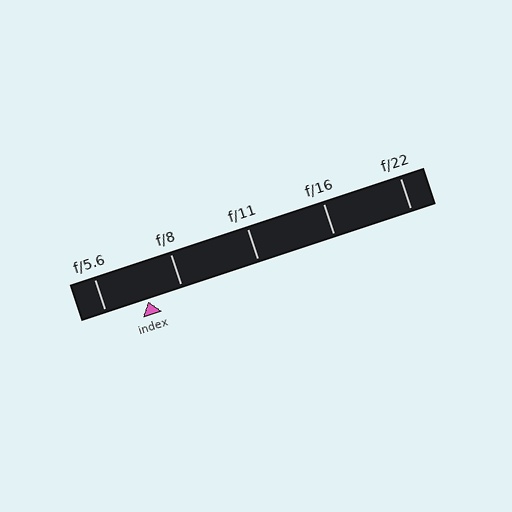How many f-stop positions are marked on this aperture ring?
There are 5 f-stop positions marked.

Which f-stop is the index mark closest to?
The index mark is closest to f/8.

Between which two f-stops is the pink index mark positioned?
The index mark is between f/5.6 and f/8.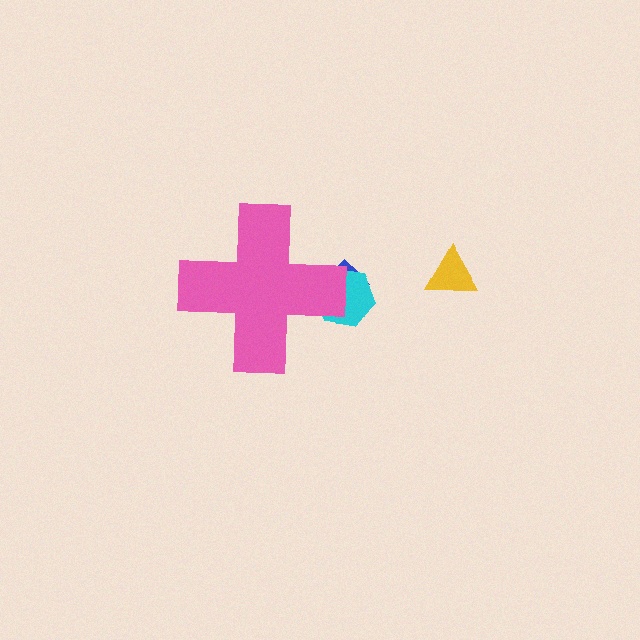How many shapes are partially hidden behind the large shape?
2 shapes are partially hidden.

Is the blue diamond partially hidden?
Yes, the blue diamond is partially hidden behind the pink cross.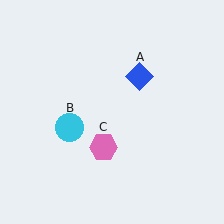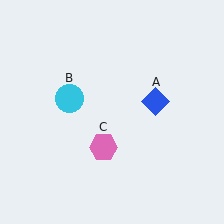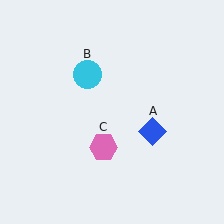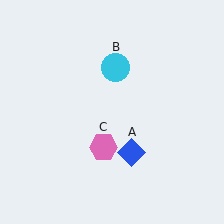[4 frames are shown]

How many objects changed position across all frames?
2 objects changed position: blue diamond (object A), cyan circle (object B).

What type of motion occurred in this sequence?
The blue diamond (object A), cyan circle (object B) rotated clockwise around the center of the scene.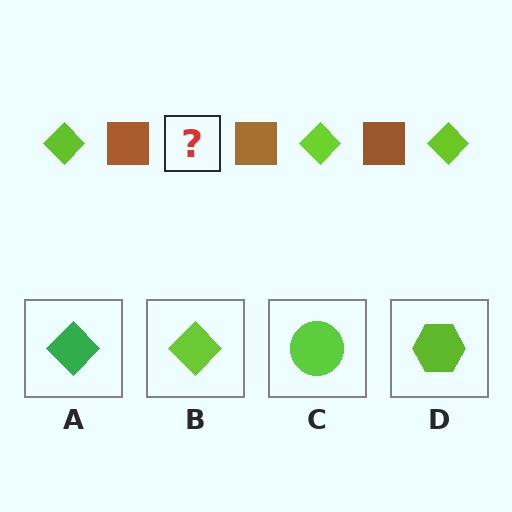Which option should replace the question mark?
Option B.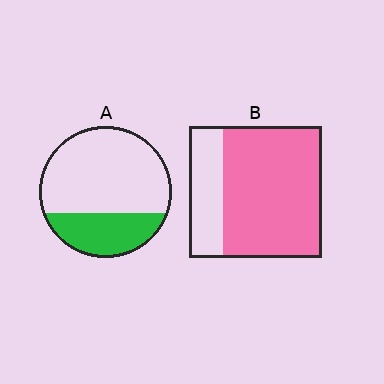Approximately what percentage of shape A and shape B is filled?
A is approximately 30% and B is approximately 75%.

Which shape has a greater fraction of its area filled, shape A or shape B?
Shape B.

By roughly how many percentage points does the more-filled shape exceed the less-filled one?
By roughly 45 percentage points (B over A).